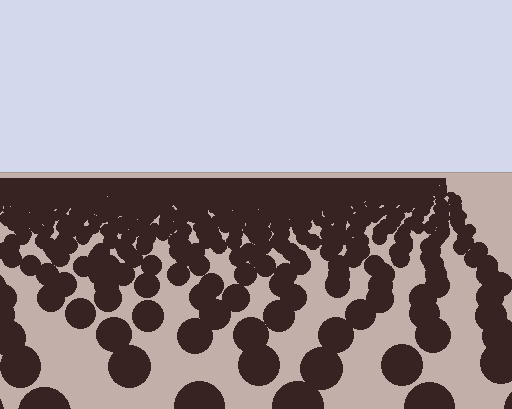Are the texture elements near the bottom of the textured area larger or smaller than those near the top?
Larger. Near the bottom, elements are closer to the viewer and appear at a bigger on-screen size.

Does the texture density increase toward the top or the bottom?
Density increases toward the top.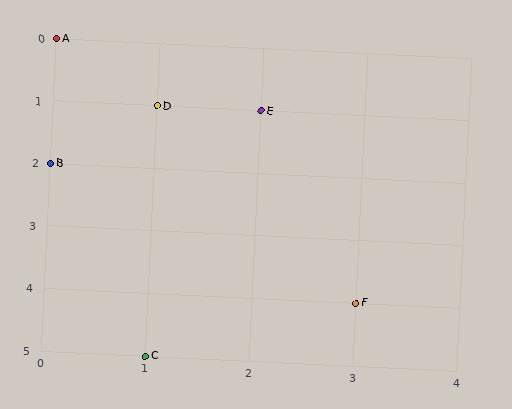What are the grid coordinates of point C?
Point C is at grid coordinates (1, 5).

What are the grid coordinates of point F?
Point F is at grid coordinates (3, 4).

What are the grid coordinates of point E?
Point E is at grid coordinates (2, 1).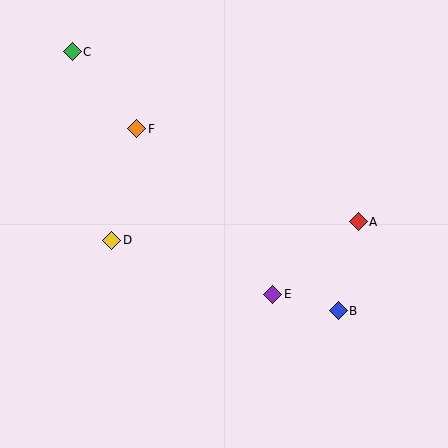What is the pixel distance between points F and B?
The distance between F and B is 271 pixels.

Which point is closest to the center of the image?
Point E at (273, 294) is closest to the center.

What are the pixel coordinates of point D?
Point D is at (112, 240).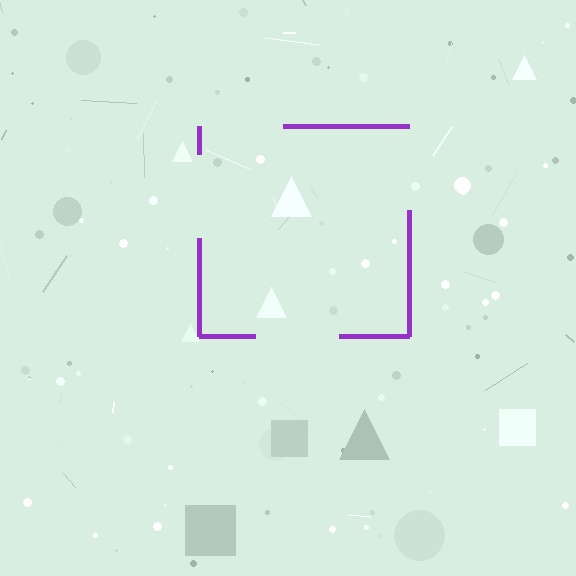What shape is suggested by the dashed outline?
The dashed outline suggests a square.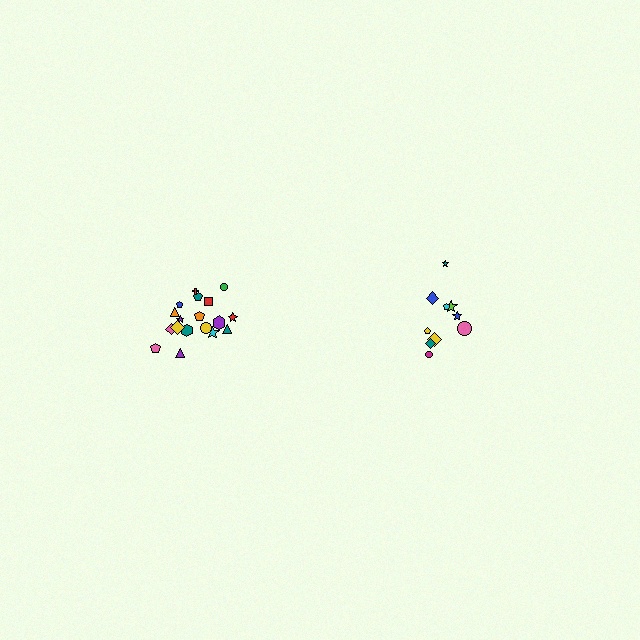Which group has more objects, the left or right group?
The left group.